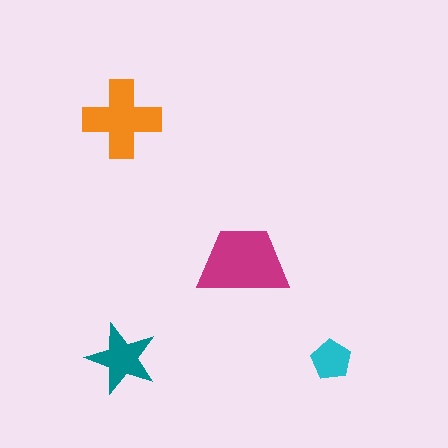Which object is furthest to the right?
The cyan pentagon is rightmost.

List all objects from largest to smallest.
The magenta trapezoid, the orange cross, the teal star, the cyan pentagon.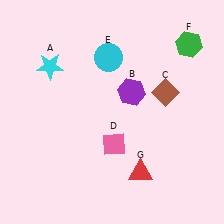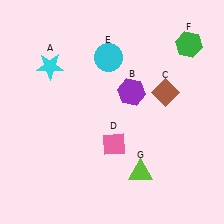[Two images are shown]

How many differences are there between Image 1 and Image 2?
There is 1 difference between the two images.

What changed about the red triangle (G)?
In Image 1, G is red. In Image 2, it changed to lime.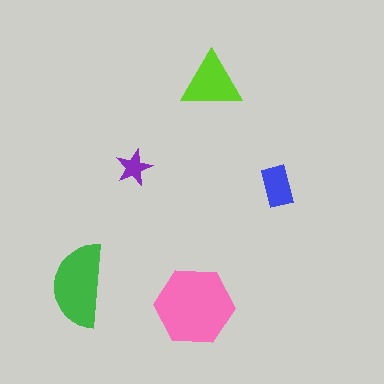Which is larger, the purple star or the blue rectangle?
The blue rectangle.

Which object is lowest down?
The pink hexagon is bottommost.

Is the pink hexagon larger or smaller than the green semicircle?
Larger.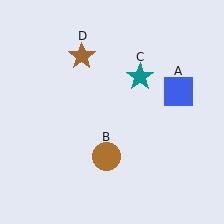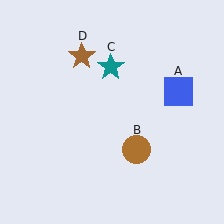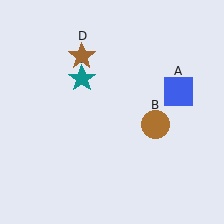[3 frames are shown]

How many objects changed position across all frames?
2 objects changed position: brown circle (object B), teal star (object C).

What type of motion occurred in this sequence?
The brown circle (object B), teal star (object C) rotated counterclockwise around the center of the scene.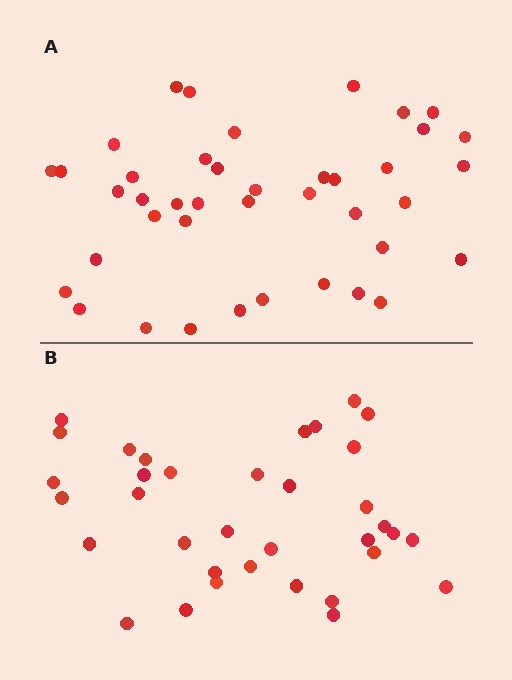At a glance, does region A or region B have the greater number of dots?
Region A (the top region) has more dots.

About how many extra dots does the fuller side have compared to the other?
Region A has about 6 more dots than region B.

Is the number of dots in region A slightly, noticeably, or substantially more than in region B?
Region A has only slightly more — the two regions are fairly close. The ratio is roughly 1.2 to 1.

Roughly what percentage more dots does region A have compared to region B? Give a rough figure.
About 15% more.